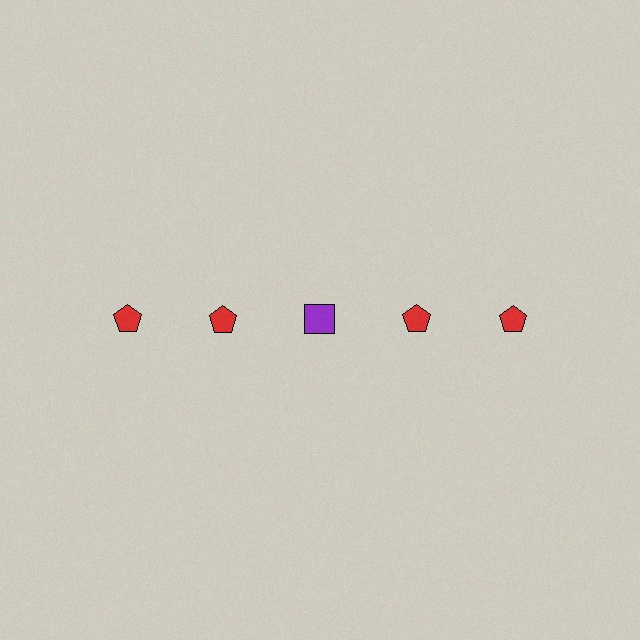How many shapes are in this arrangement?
There are 5 shapes arranged in a grid pattern.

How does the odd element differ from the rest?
It differs in both color (purple instead of red) and shape (square instead of pentagon).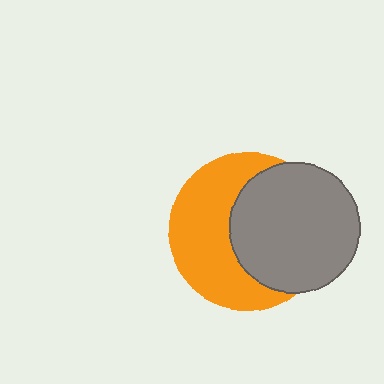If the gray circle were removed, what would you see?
You would see the complete orange circle.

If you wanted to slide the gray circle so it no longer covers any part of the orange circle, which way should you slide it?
Slide it right — that is the most direct way to separate the two shapes.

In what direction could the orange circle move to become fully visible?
The orange circle could move left. That would shift it out from behind the gray circle entirely.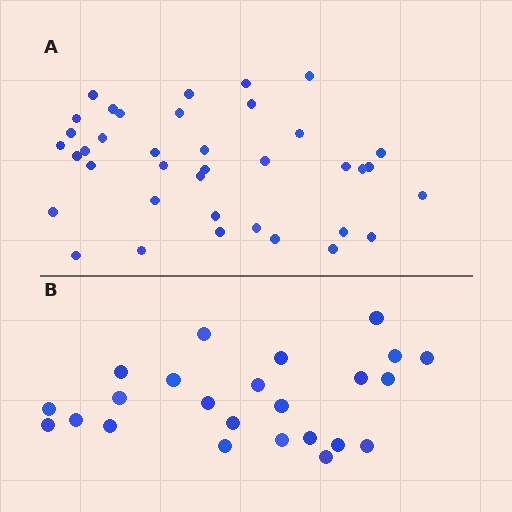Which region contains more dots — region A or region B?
Region A (the top region) has more dots.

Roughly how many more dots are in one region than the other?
Region A has approximately 15 more dots than region B.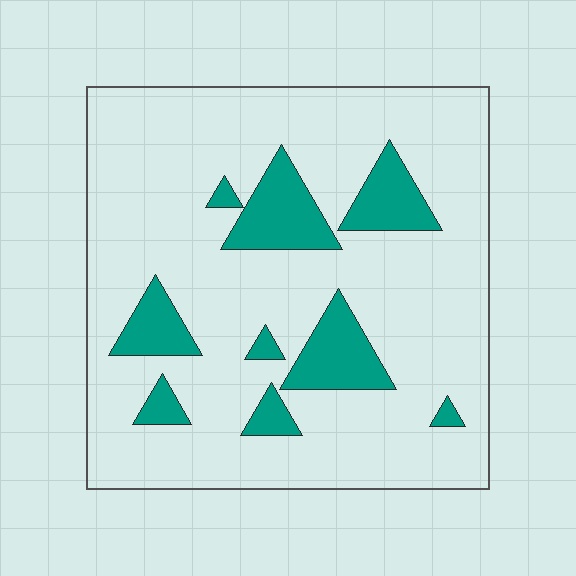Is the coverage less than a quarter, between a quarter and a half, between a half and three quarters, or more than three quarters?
Less than a quarter.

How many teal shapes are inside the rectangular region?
9.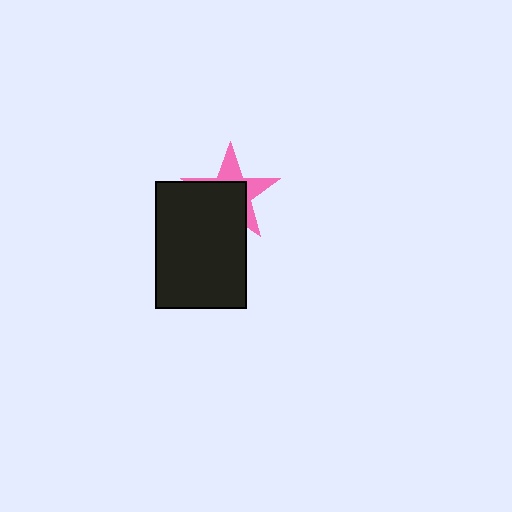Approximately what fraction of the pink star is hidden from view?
Roughly 57% of the pink star is hidden behind the black rectangle.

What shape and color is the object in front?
The object in front is a black rectangle.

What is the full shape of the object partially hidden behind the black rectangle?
The partially hidden object is a pink star.